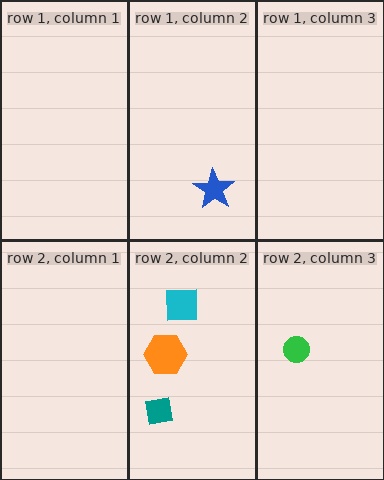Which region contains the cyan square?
The row 2, column 2 region.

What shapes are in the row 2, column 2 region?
The cyan square, the orange hexagon, the teal square.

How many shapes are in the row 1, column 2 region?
1.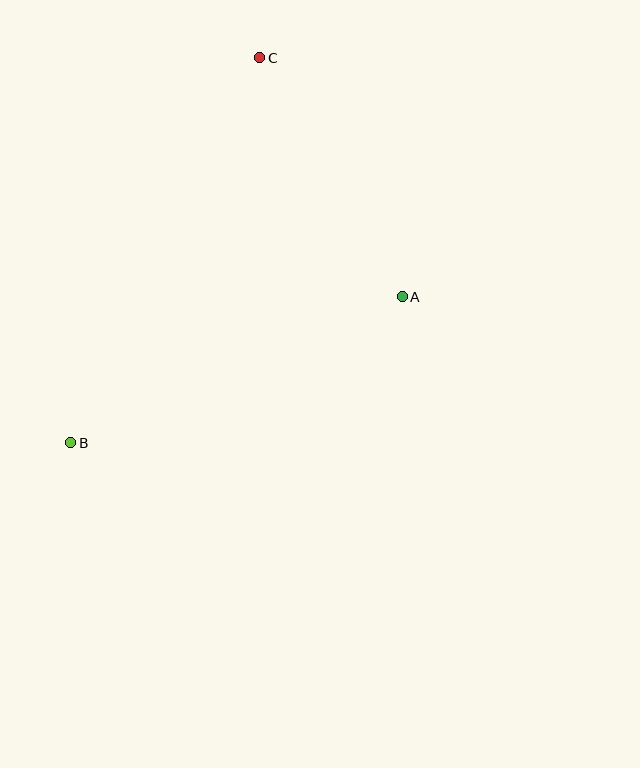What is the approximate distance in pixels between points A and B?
The distance between A and B is approximately 362 pixels.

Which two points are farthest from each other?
Points B and C are farthest from each other.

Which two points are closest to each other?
Points A and C are closest to each other.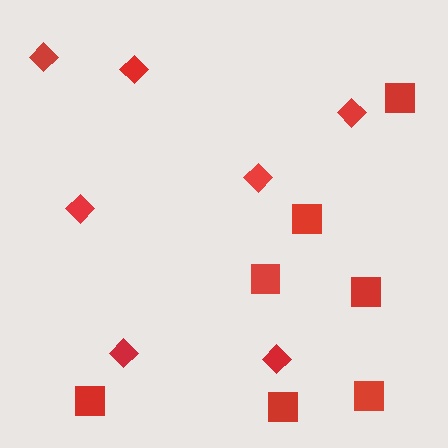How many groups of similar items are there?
There are 2 groups: one group of squares (7) and one group of diamonds (7).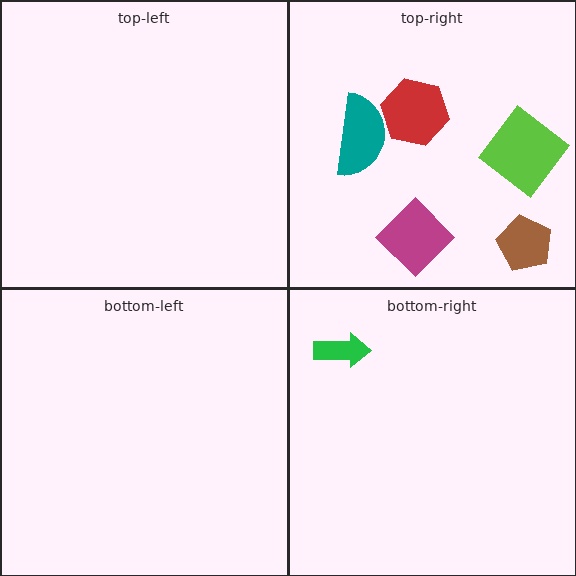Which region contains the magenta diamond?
The top-right region.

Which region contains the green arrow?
The bottom-right region.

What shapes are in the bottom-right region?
The green arrow.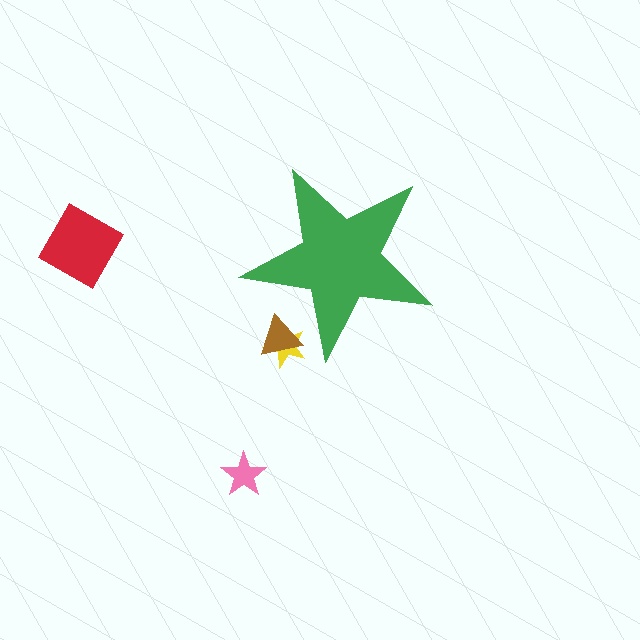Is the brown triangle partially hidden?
Yes, the brown triangle is partially hidden behind the green star.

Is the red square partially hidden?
No, the red square is fully visible.